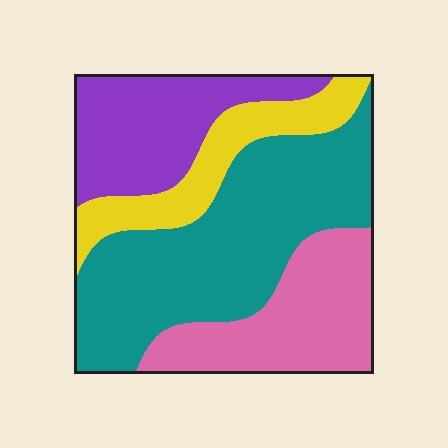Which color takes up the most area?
Teal, at roughly 40%.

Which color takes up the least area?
Yellow, at roughly 15%.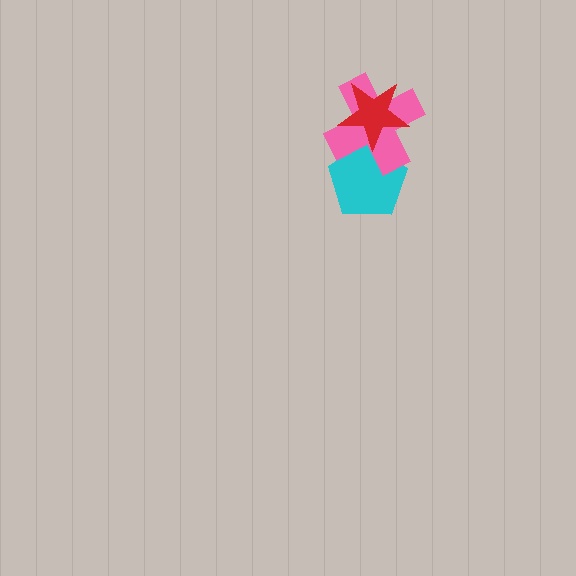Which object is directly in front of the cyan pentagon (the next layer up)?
The pink cross is directly in front of the cyan pentagon.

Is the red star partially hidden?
No, no other shape covers it.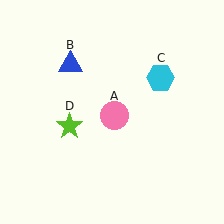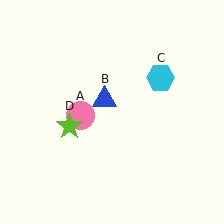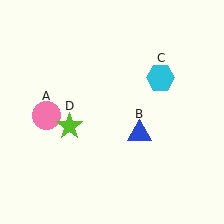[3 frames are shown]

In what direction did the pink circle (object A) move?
The pink circle (object A) moved left.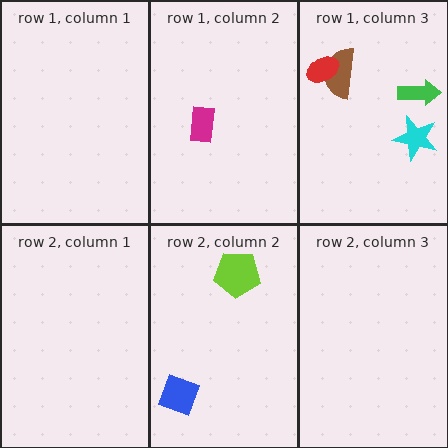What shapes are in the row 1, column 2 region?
The magenta rectangle.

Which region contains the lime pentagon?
The row 2, column 2 region.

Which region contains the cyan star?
The row 1, column 3 region.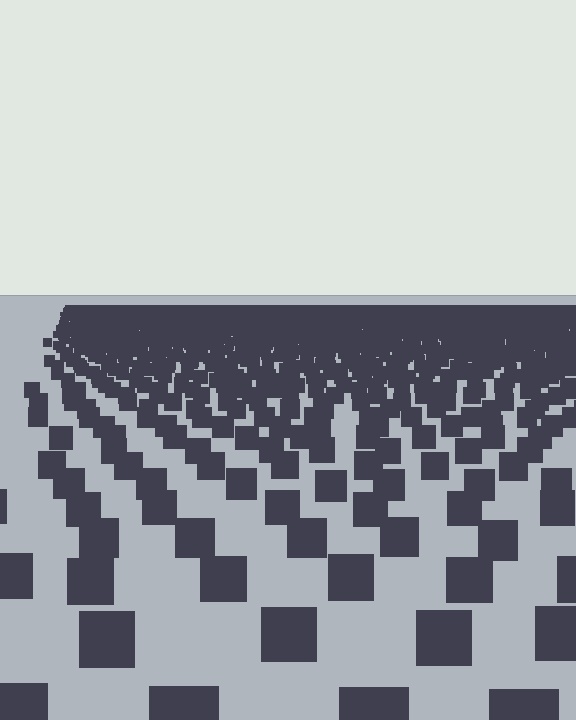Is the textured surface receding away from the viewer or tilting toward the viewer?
The surface is receding away from the viewer. Texture elements get smaller and denser toward the top.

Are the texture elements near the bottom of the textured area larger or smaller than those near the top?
Larger. Near the bottom, elements are closer to the viewer and appear at a bigger on-screen size.